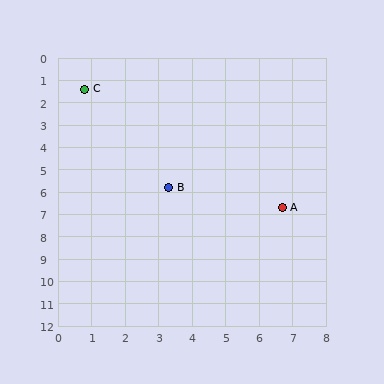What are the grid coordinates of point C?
Point C is at approximately (0.8, 1.4).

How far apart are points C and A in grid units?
Points C and A are about 7.9 grid units apart.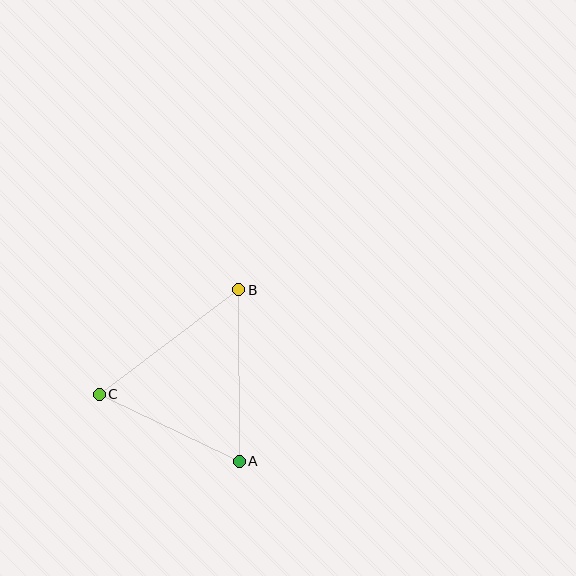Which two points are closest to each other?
Points A and C are closest to each other.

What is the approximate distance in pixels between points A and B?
The distance between A and B is approximately 171 pixels.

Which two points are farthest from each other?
Points B and C are farthest from each other.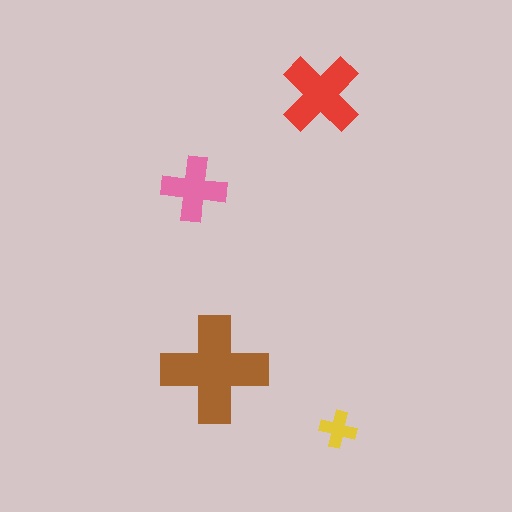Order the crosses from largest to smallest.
the brown one, the red one, the pink one, the yellow one.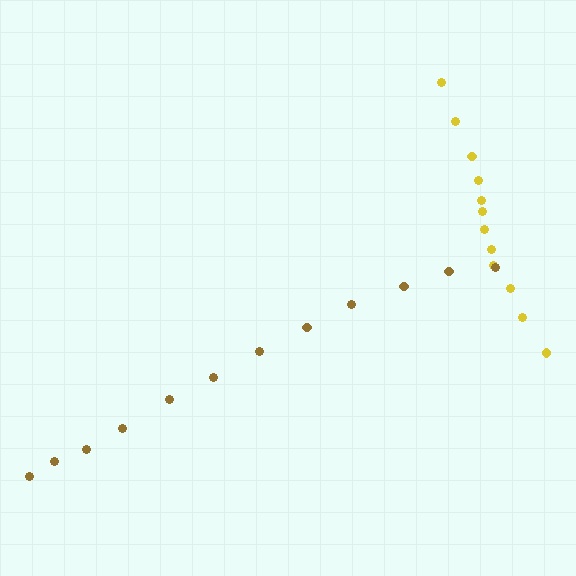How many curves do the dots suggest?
There are 2 distinct paths.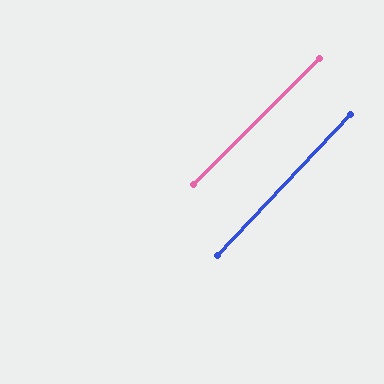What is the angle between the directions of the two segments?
Approximately 2 degrees.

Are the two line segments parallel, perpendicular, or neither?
Parallel — their directions differ by only 1.8°.